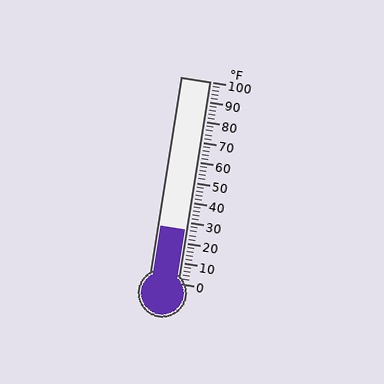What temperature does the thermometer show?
The thermometer shows approximately 26°F.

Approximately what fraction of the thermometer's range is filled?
The thermometer is filled to approximately 25% of its range.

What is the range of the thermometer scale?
The thermometer scale ranges from 0°F to 100°F.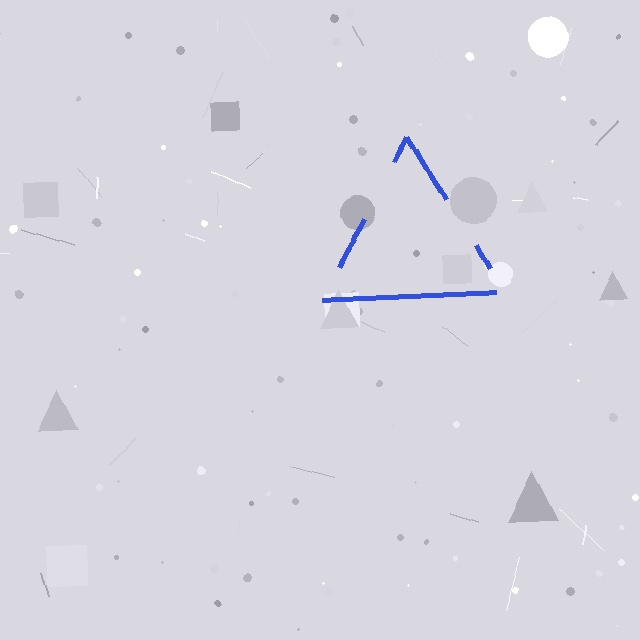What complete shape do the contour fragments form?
The contour fragments form a triangle.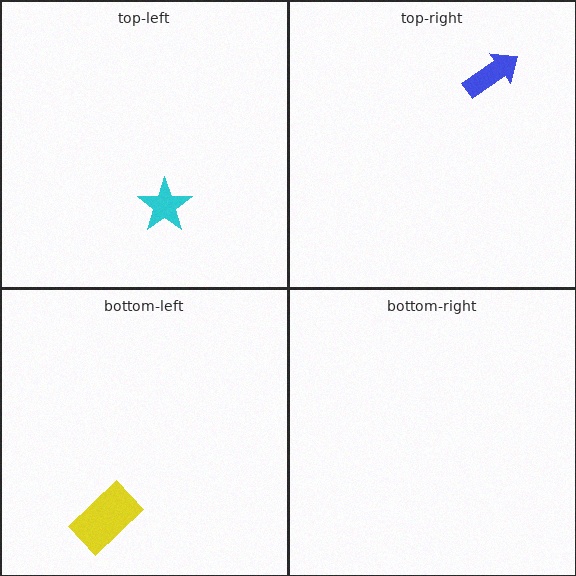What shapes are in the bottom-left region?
The yellow rectangle.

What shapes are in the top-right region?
The blue arrow.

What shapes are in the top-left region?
The cyan star.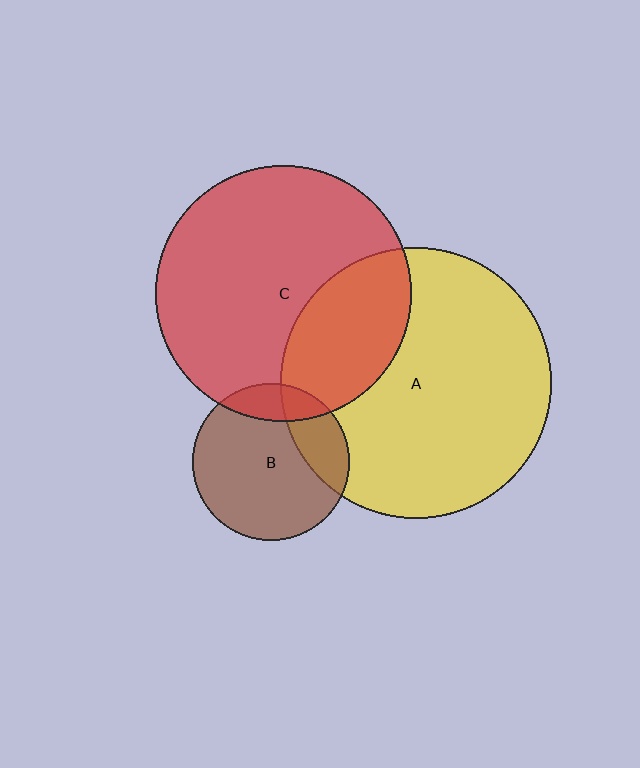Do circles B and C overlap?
Yes.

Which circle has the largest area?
Circle A (yellow).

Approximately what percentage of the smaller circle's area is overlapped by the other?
Approximately 15%.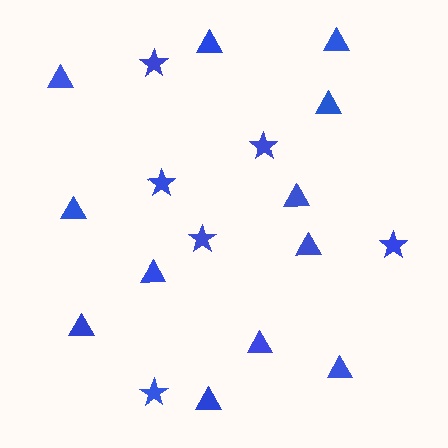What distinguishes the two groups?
There are 2 groups: one group of stars (6) and one group of triangles (12).